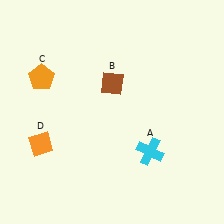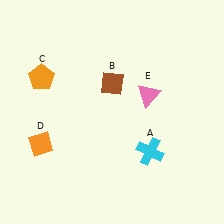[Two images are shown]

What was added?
A pink triangle (E) was added in Image 2.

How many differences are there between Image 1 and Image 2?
There is 1 difference between the two images.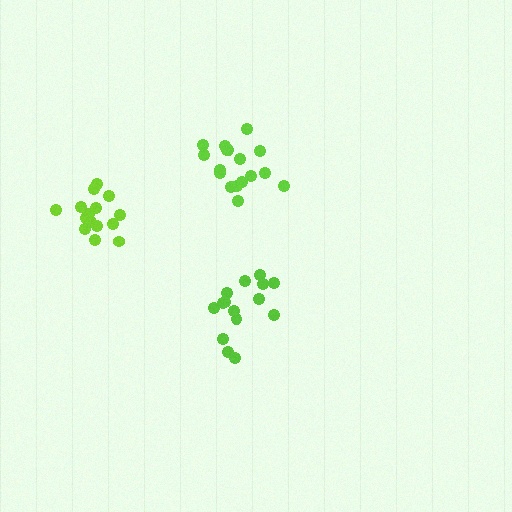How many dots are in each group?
Group 1: 17 dots, Group 2: 15 dots, Group 3: 15 dots (47 total).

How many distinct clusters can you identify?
There are 3 distinct clusters.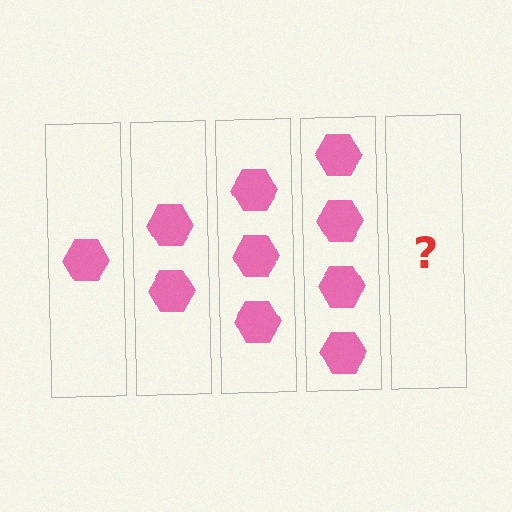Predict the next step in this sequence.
The next step is 5 hexagons.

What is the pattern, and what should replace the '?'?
The pattern is that each step adds one more hexagon. The '?' should be 5 hexagons.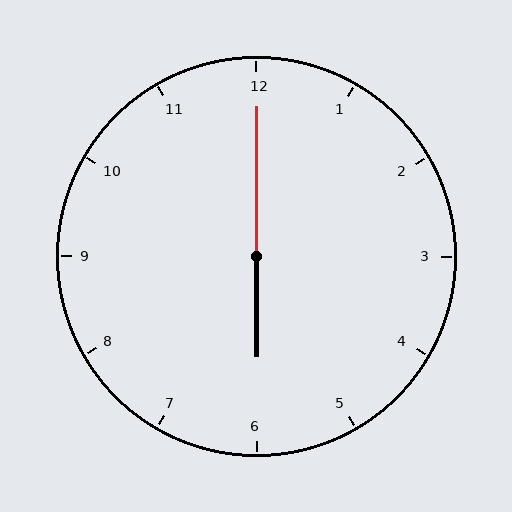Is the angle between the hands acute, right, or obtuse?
It is obtuse.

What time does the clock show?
6:00.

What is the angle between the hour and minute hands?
Approximately 180 degrees.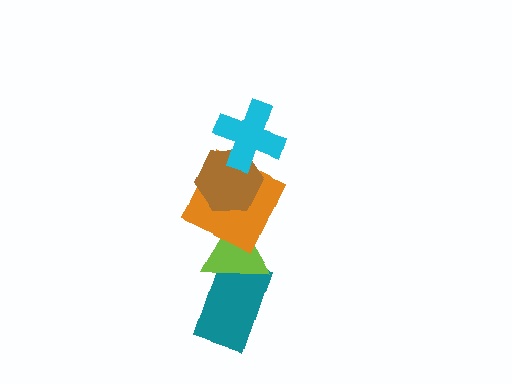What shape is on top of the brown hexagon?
The cyan cross is on top of the brown hexagon.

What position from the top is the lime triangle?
The lime triangle is 4th from the top.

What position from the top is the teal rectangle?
The teal rectangle is 5th from the top.